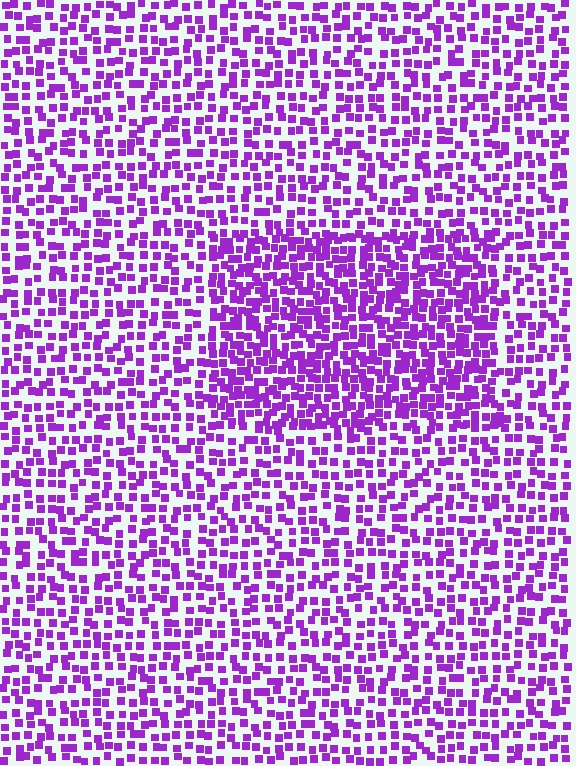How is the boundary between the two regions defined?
The boundary is defined by a change in element density (approximately 1.7x ratio). All elements are the same color, size, and shape.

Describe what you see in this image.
The image contains small purple elements arranged at two different densities. A rectangle-shaped region is visible where the elements are more densely packed than the surrounding area.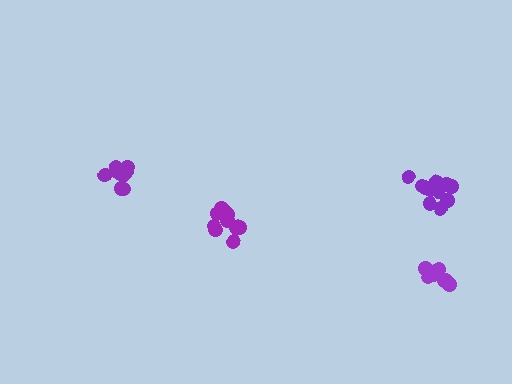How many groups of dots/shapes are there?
There are 4 groups.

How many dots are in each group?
Group 1: 10 dots, Group 2: 9 dots, Group 3: 12 dots, Group 4: 9 dots (40 total).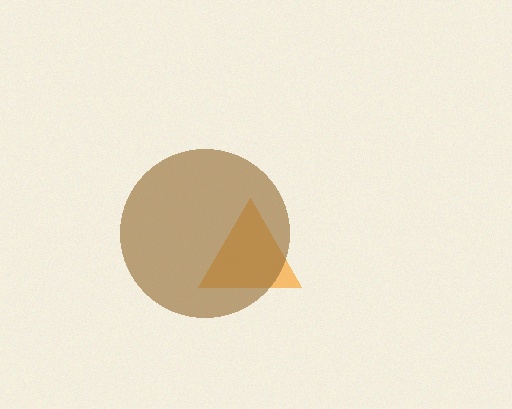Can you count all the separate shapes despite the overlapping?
Yes, there are 2 separate shapes.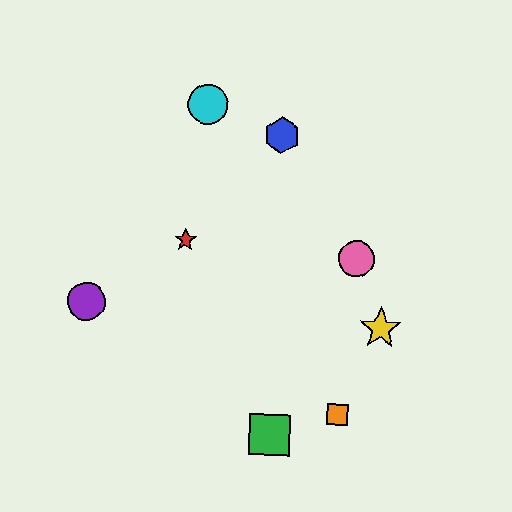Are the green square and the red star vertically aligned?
No, the green square is at x≈269 and the red star is at x≈186.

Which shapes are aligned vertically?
The blue hexagon, the green square are aligned vertically.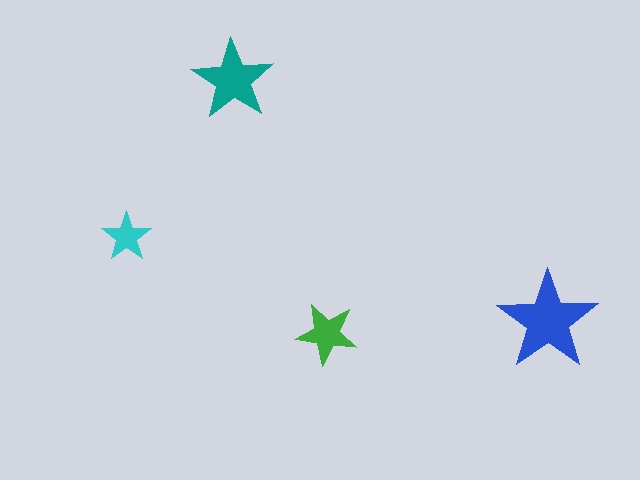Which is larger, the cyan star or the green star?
The green one.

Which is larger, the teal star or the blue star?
The blue one.